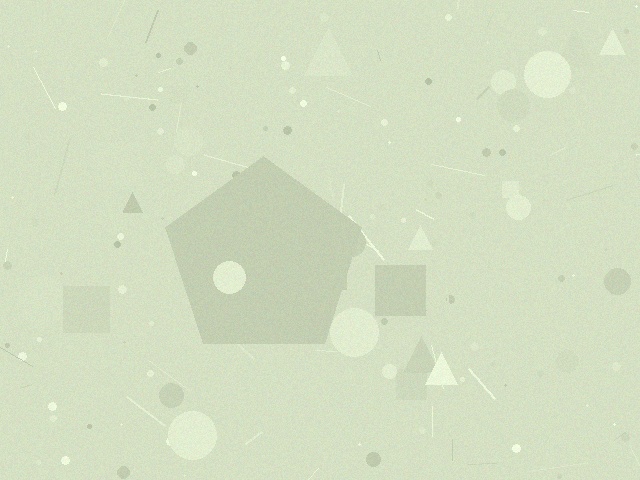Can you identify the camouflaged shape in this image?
The camouflaged shape is a pentagon.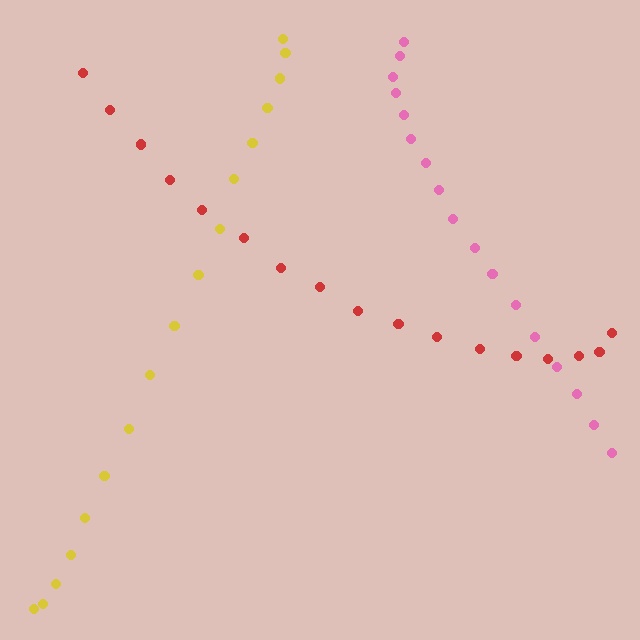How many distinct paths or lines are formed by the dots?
There are 3 distinct paths.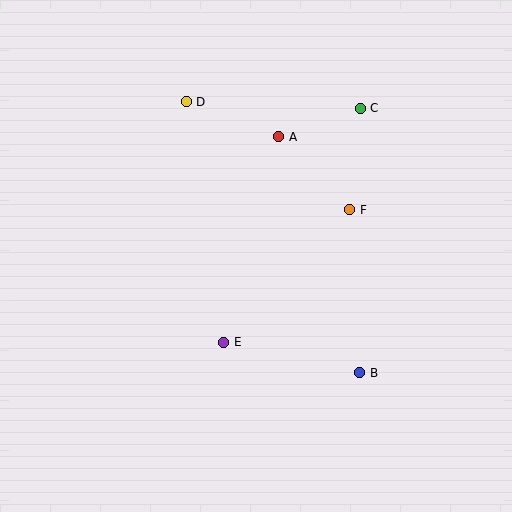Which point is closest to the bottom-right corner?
Point B is closest to the bottom-right corner.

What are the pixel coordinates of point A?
Point A is at (279, 137).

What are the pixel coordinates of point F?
Point F is at (350, 210).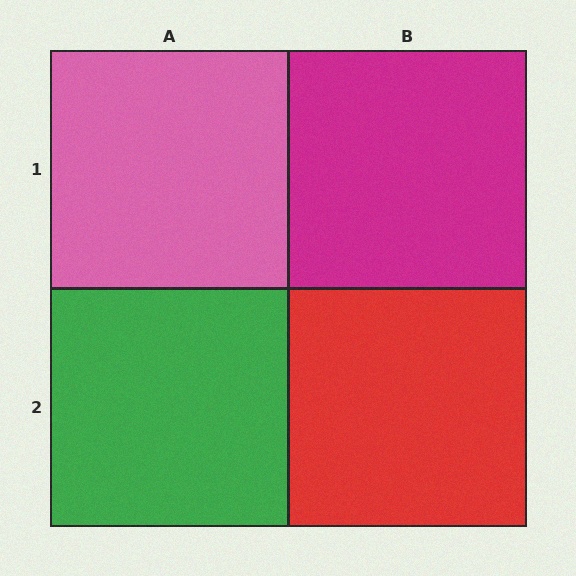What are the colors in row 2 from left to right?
Green, red.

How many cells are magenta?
1 cell is magenta.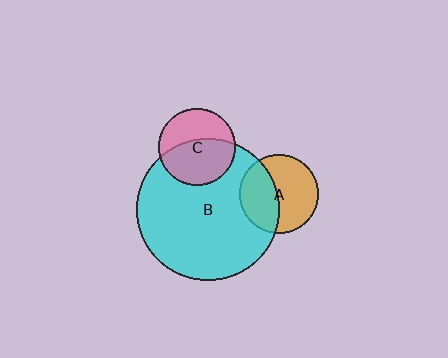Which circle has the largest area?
Circle B (cyan).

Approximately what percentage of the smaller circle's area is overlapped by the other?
Approximately 55%.